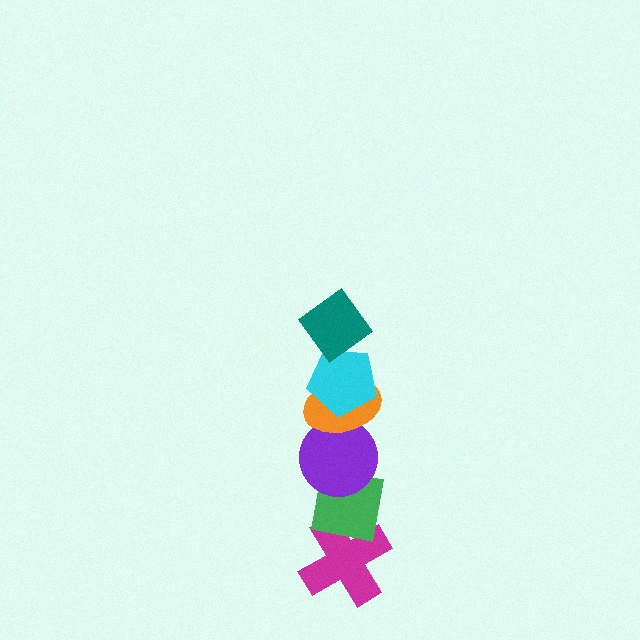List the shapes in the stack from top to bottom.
From top to bottom: the teal diamond, the cyan pentagon, the orange ellipse, the purple circle, the green square, the magenta cross.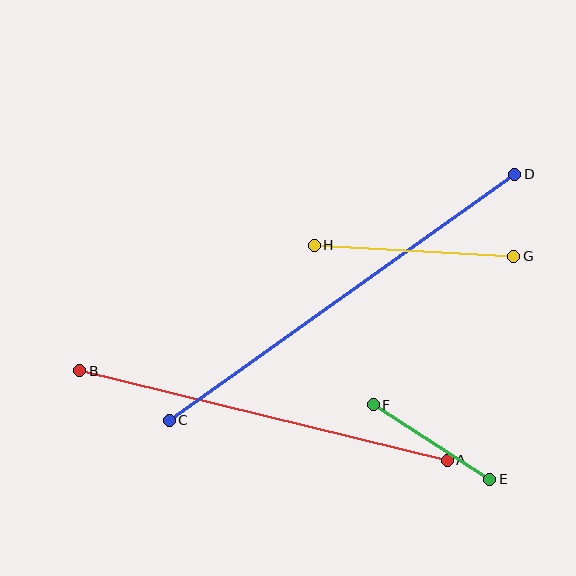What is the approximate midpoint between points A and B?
The midpoint is at approximately (263, 416) pixels.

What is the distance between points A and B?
The distance is approximately 378 pixels.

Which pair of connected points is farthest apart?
Points C and D are farthest apart.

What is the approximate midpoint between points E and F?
The midpoint is at approximately (432, 442) pixels.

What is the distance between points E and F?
The distance is approximately 138 pixels.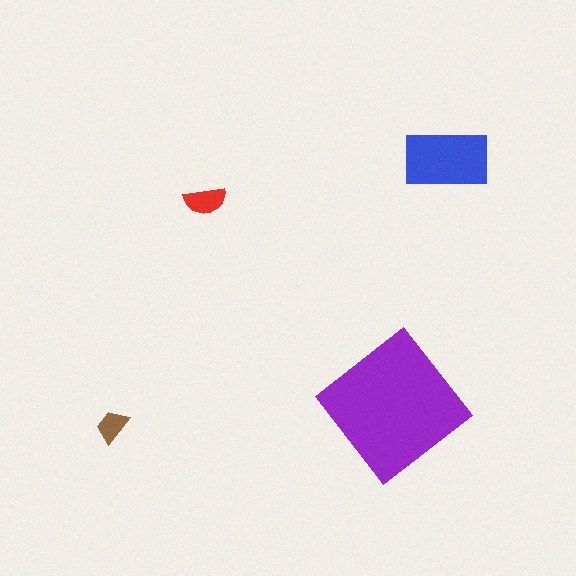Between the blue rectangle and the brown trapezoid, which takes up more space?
The blue rectangle.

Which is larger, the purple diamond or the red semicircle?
The purple diamond.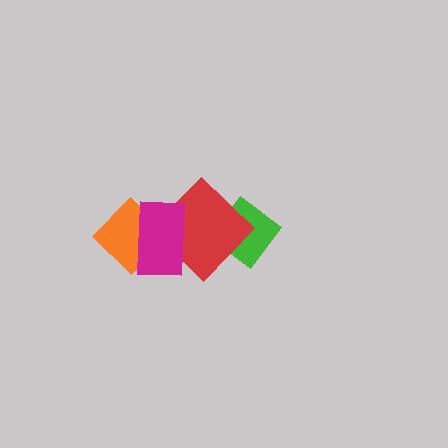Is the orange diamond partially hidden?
Yes, it is partially covered by another shape.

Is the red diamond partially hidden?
Yes, it is partially covered by another shape.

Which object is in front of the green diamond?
The red diamond is in front of the green diamond.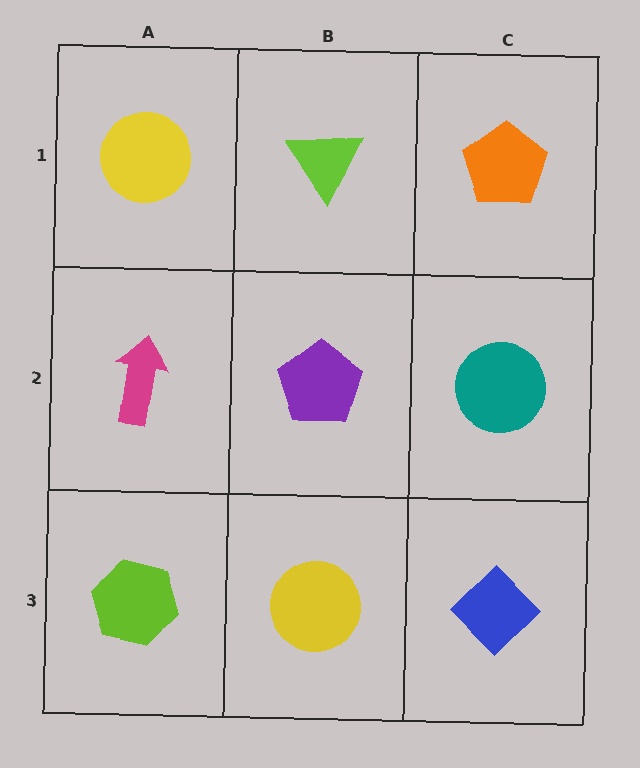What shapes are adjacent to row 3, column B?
A purple pentagon (row 2, column B), a lime hexagon (row 3, column A), a blue diamond (row 3, column C).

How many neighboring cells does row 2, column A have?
3.